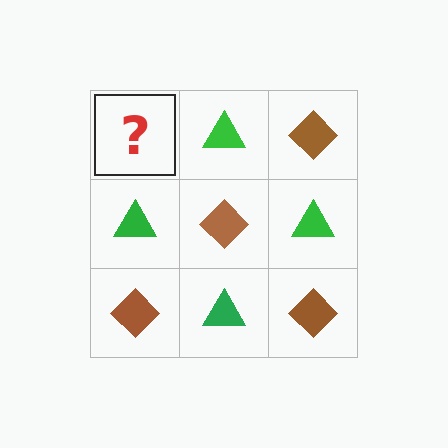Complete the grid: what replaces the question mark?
The question mark should be replaced with a brown diamond.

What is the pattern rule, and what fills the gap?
The rule is that it alternates brown diamond and green triangle in a checkerboard pattern. The gap should be filled with a brown diamond.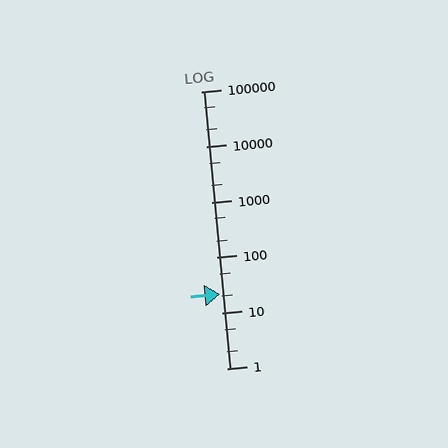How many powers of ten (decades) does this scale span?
The scale spans 5 decades, from 1 to 100000.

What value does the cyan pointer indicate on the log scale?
The pointer indicates approximately 22.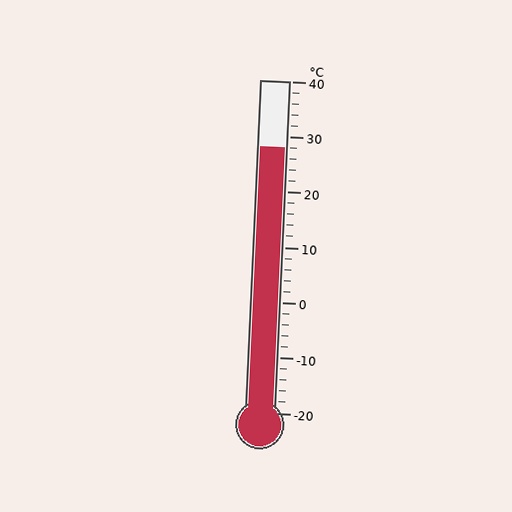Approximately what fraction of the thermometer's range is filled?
The thermometer is filled to approximately 80% of its range.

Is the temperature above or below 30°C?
The temperature is below 30°C.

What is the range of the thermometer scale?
The thermometer scale ranges from -20°C to 40°C.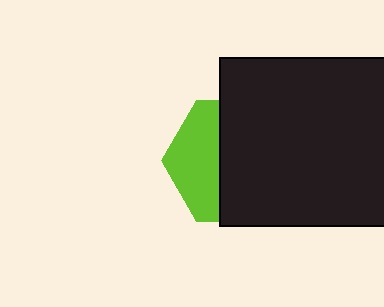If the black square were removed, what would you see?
You would see the complete lime hexagon.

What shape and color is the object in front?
The object in front is a black square.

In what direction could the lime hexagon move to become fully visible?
The lime hexagon could move left. That would shift it out from behind the black square entirely.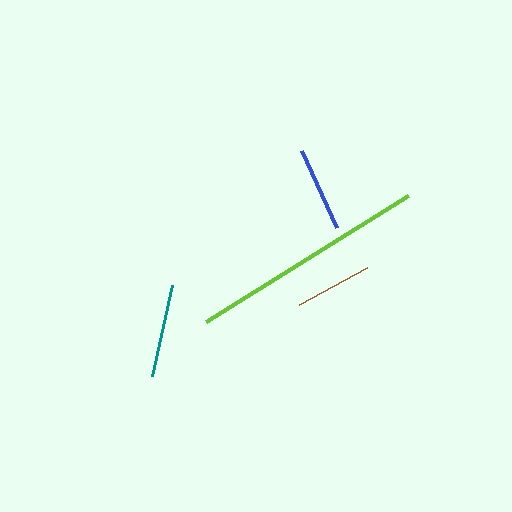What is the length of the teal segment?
The teal segment is approximately 94 pixels long.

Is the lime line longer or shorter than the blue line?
The lime line is longer than the blue line.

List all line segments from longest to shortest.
From longest to shortest: lime, teal, blue, brown.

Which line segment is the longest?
The lime line is the longest at approximately 238 pixels.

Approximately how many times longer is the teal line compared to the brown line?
The teal line is approximately 1.2 times the length of the brown line.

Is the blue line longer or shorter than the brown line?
The blue line is longer than the brown line.